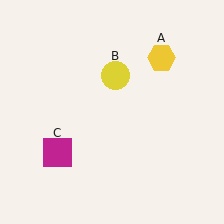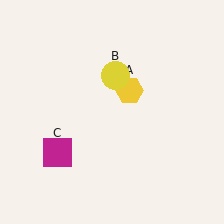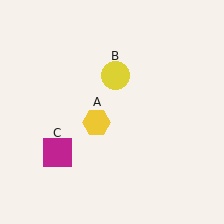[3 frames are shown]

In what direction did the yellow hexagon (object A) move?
The yellow hexagon (object A) moved down and to the left.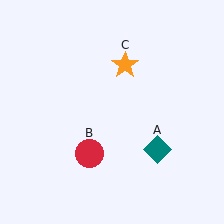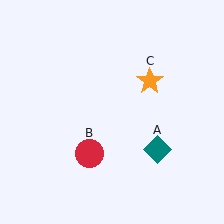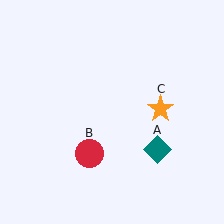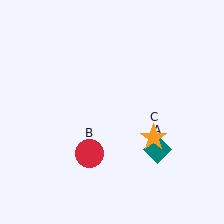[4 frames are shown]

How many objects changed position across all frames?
1 object changed position: orange star (object C).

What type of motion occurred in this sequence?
The orange star (object C) rotated clockwise around the center of the scene.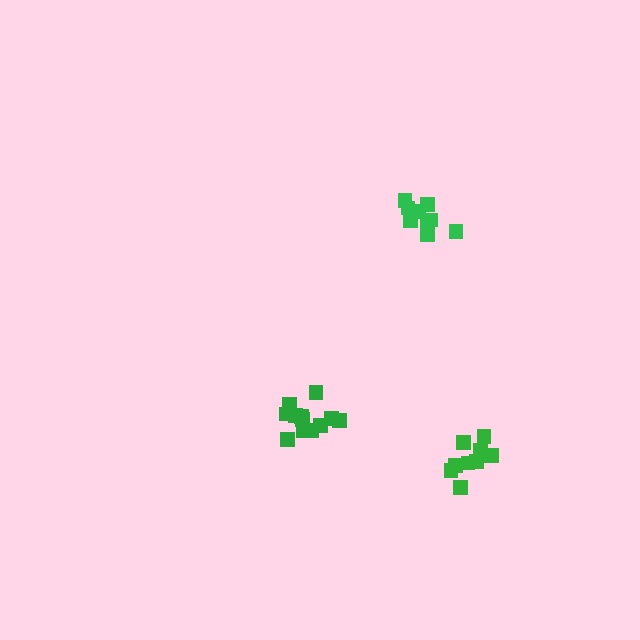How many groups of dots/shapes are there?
There are 3 groups.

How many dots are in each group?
Group 1: 9 dots, Group 2: 12 dots, Group 3: 9 dots (30 total).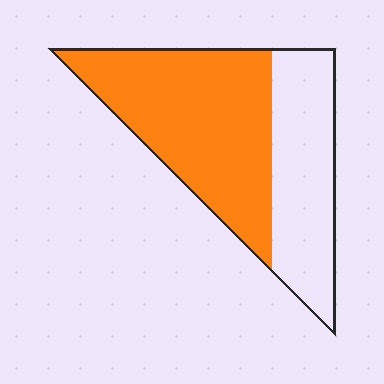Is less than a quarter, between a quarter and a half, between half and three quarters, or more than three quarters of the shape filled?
Between half and three quarters.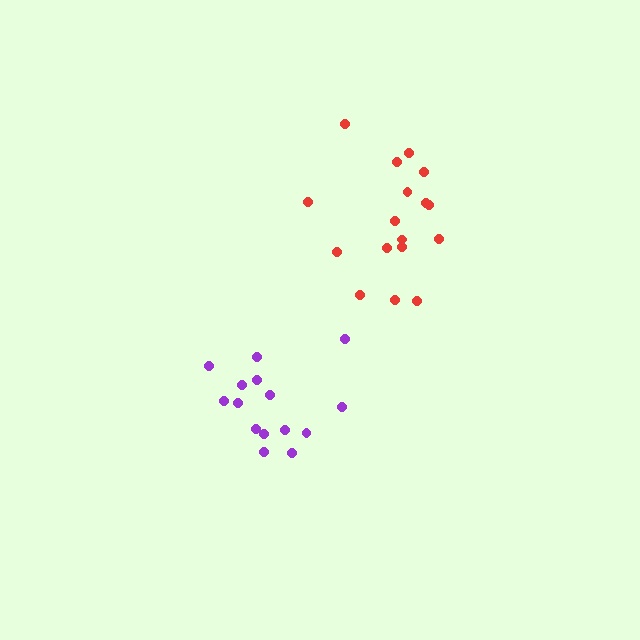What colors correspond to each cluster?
The clusters are colored: purple, red.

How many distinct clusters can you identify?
There are 2 distinct clusters.